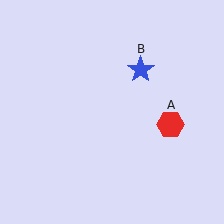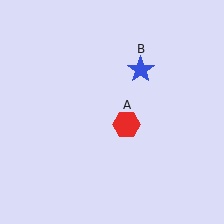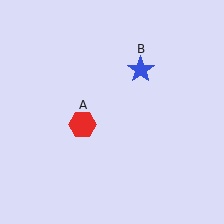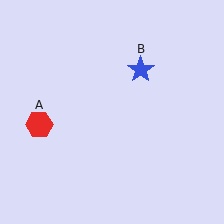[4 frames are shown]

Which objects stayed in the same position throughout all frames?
Blue star (object B) remained stationary.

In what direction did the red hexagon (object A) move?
The red hexagon (object A) moved left.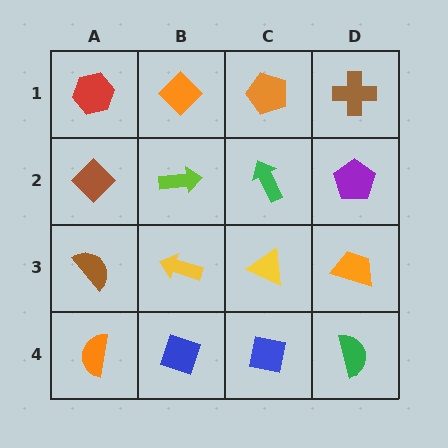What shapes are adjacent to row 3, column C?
A green arrow (row 2, column C), a blue square (row 4, column C), a yellow arrow (row 3, column B), an orange trapezoid (row 3, column D).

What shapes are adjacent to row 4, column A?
A brown semicircle (row 3, column A), a blue diamond (row 4, column B).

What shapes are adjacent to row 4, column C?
A yellow triangle (row 3, column C), a blue diamond (row 4, column B), a green semicircle (row 4, column D).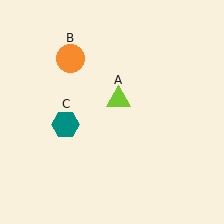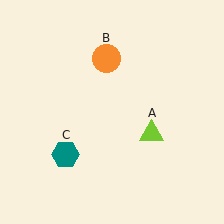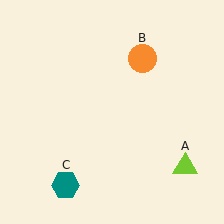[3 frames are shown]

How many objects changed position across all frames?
3 objects changed position: lime triangle (object A), orange circle (object B), teal hexagon (object C).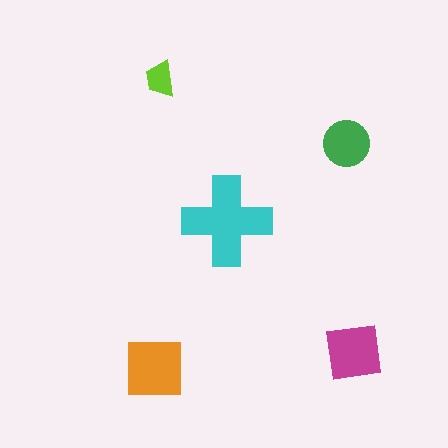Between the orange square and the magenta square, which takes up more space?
The orange square.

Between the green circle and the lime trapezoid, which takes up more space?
The green circle.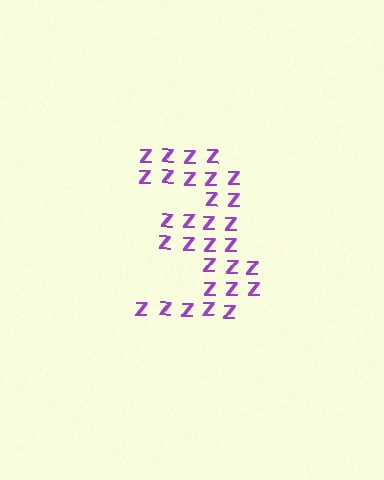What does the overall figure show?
The overall figure shows the digit 3.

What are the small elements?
The small elements are letter Z's.